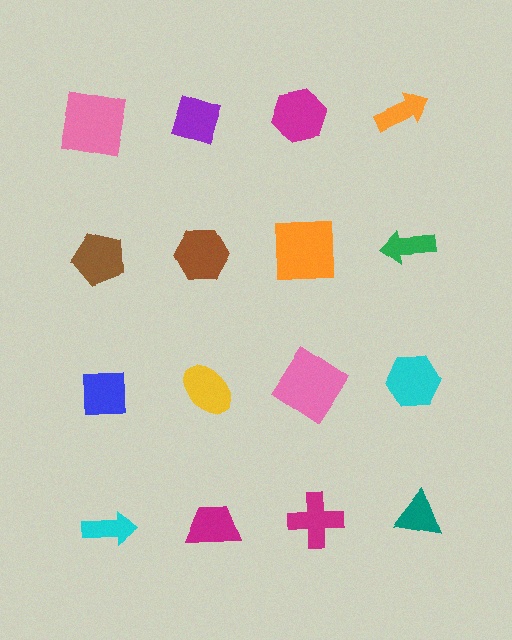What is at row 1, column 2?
A purple diamond.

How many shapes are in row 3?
4 shapes.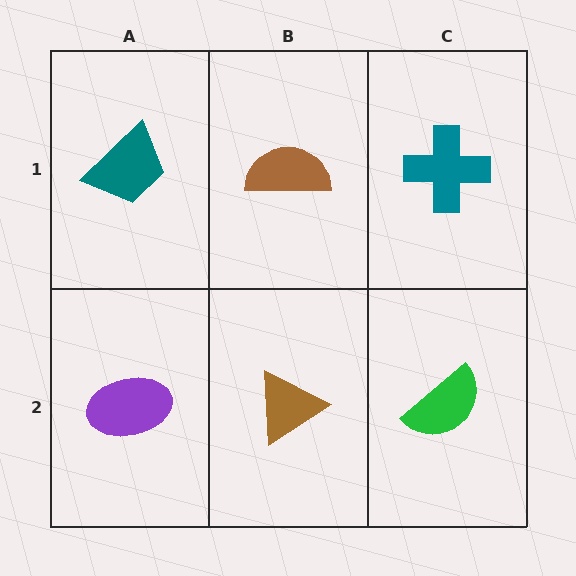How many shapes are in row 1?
3 shapes.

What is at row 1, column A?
A teal trapezoid.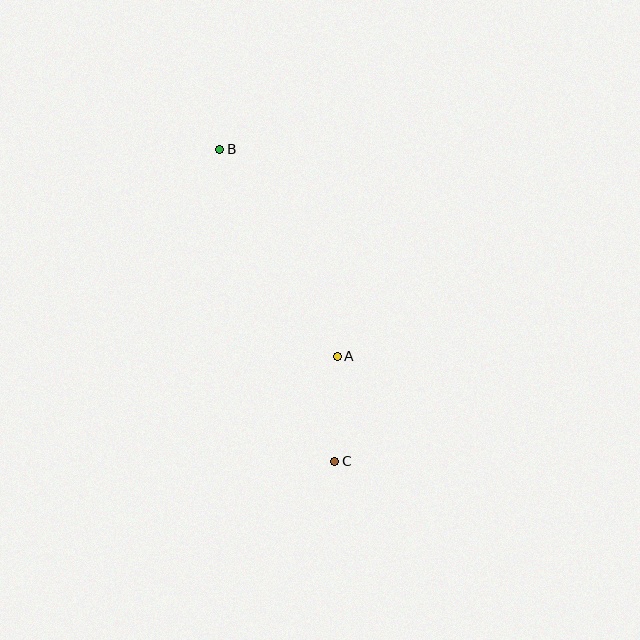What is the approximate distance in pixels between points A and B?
The distance between A and B is approximately 238 pixels.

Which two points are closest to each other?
Points A and C are closest to each other.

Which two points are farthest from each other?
Points B and C are farthest from each other.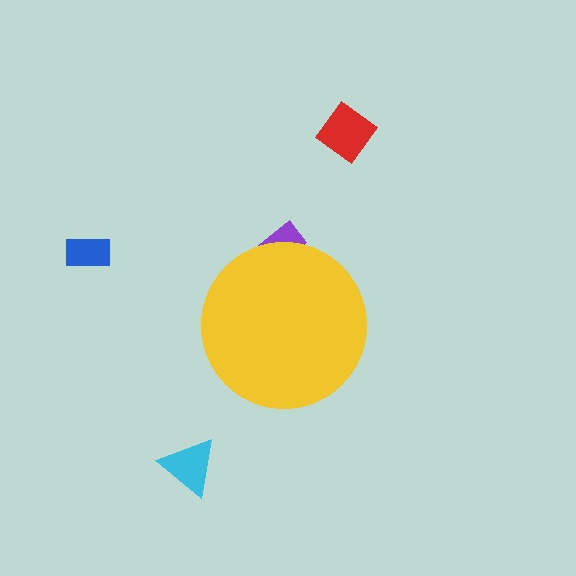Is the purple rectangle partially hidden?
Yes, the purple rectangle is partially hidden behind the yellow circle.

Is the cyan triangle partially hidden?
No, the cyan triangle is fully visible.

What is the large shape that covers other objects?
A yellow circle.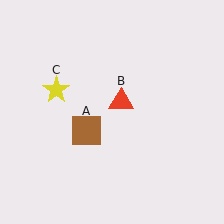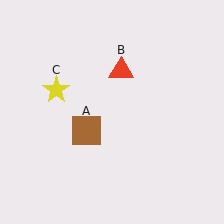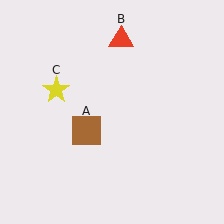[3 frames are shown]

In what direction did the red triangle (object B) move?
The red triangle (object B) moved up.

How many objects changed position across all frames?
1 object changed position: red triangle (object B).